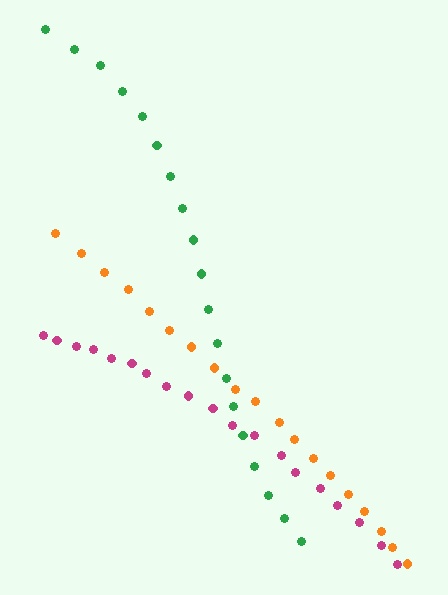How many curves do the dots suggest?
There are 3 distinct paths.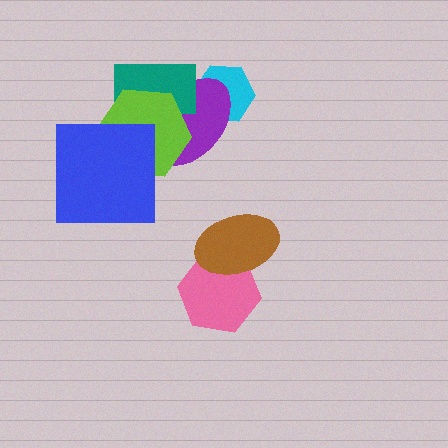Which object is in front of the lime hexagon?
The blue square is in front of the lime hexagon.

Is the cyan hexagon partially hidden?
Yes, it is partially covered by another shape.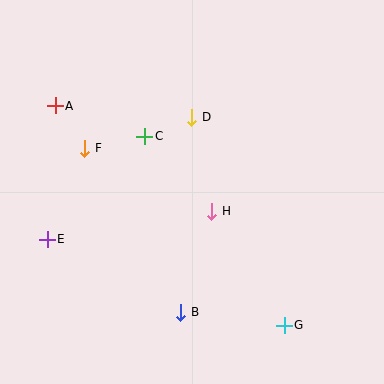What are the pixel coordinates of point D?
Point D is at (192, 117).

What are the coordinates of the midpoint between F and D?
The midpoint between F and D is at (138, 133).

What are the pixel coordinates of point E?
Point E is at (47, 239).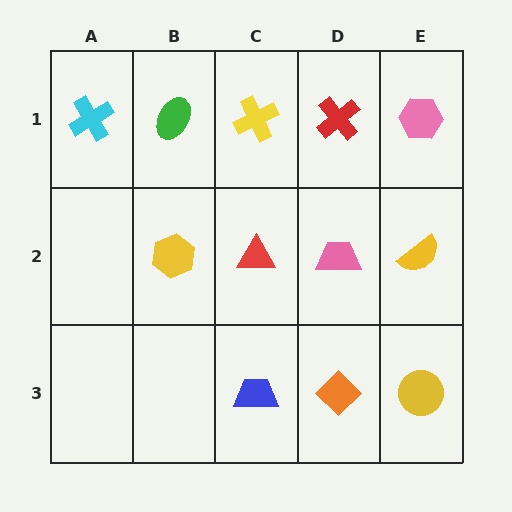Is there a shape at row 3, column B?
No, that cell is empty.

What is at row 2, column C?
A red triangle.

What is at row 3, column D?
An orange diamond.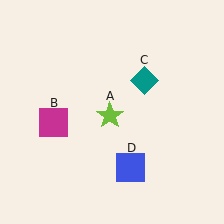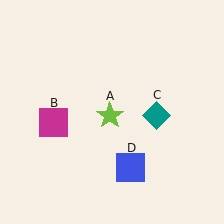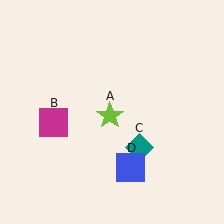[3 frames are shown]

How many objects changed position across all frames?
1 object changed position: teal diamond (object C).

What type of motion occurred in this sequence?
The teal diamond (object C) rotated clockwise around the center of the scene.